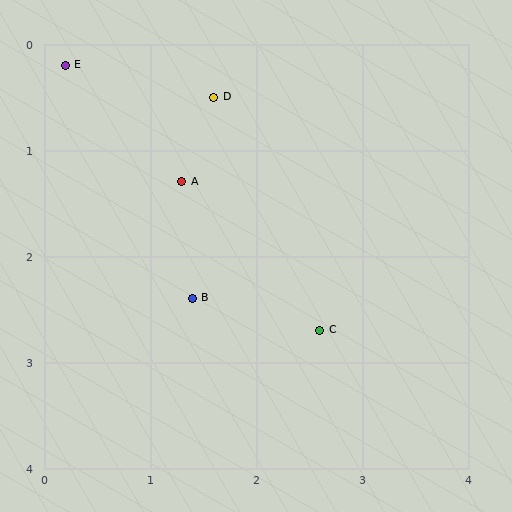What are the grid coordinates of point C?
Point C is at approximately (2.6, 2.7).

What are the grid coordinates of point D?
Point D is at approximately (1.6, 0.5).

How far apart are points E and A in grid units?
Points E and A are about 1.6 grid units apart.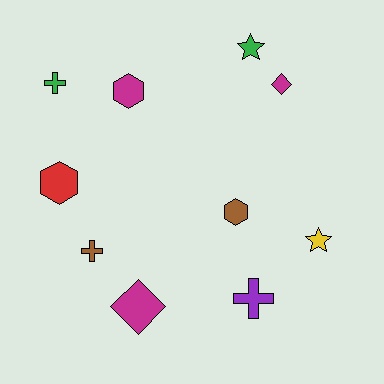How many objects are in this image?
There are 10 objects.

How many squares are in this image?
There are no squares.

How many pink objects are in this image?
There are no pink objects.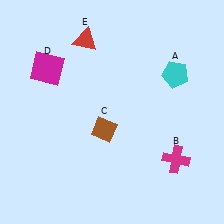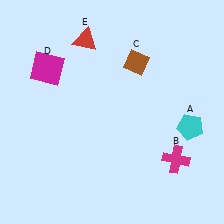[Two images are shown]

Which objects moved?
The objects that moved are: the cyan pentagon (A), the brown diamond (C).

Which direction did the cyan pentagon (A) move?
The cyan pentagon (A) moved down.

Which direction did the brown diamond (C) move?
The brown diamond (C) moved up.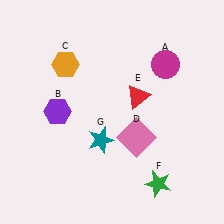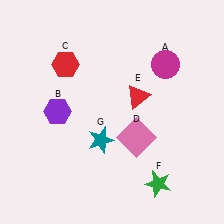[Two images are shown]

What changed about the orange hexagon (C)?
In Image 1, C is orange. In Image 2, it changed to red.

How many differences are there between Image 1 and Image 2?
There is 1 difference between the two images.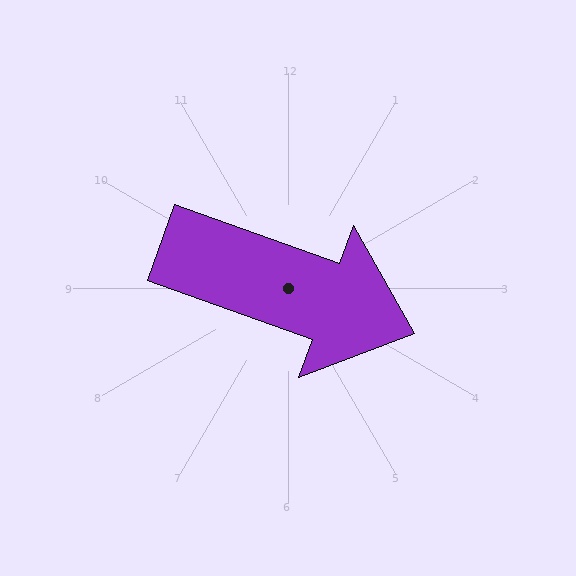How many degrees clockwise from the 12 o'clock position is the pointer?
Approximately 110 degrees.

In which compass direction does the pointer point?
East.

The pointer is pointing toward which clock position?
Roughly 4 o'clock.